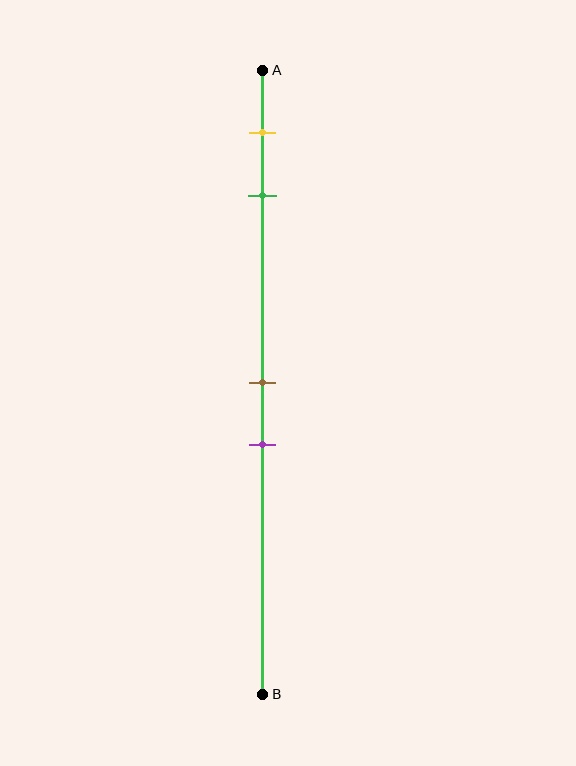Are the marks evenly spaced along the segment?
No, the marks are not evenly spaced.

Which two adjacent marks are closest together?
The brown and purple marks are the closest adjacent pair.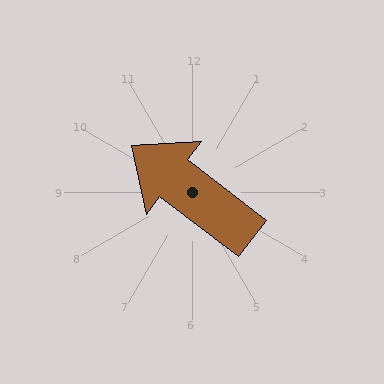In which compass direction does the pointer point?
Northwest.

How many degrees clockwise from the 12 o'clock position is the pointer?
Approximately 307 degrees.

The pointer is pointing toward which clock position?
Roughly 10 o'clock.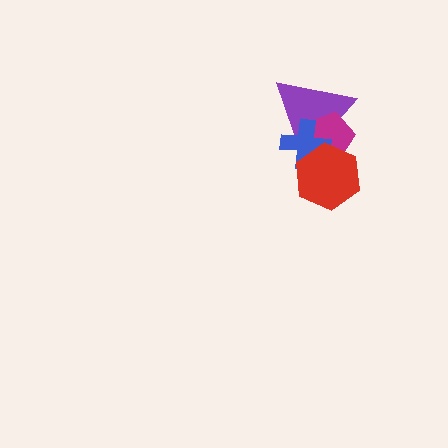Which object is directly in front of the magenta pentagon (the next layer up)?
The blue cross is directly in front of the magenta pentagon.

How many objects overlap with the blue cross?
3 objects overlap with the blue cross.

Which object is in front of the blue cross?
The red hexagon is in front of the blue cross.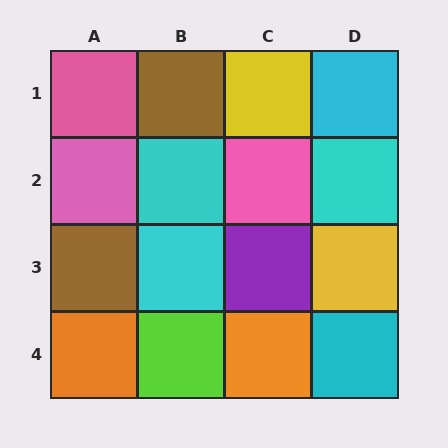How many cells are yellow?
2 cells are yellow.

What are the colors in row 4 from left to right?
Orange, lime, orange, cyan.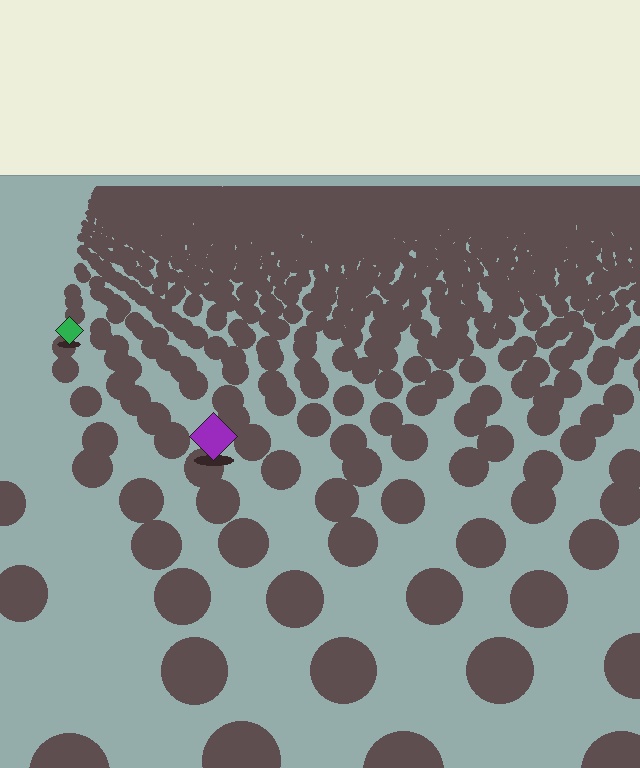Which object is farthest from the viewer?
The green diamond is farthest from the viewer. It appears smaller and the ground texture around it is denser.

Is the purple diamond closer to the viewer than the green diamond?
Yes. The purple diamond is closer — you can tell from the texture gradient: the ground texture is coarser near it.